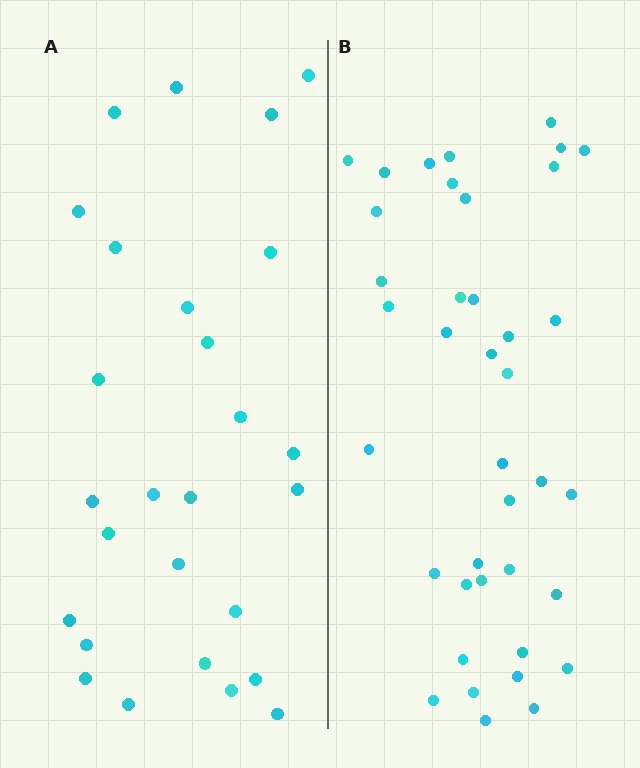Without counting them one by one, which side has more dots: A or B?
Region B (the right region) has more dots.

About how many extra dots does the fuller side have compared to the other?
Region B has roughly 12 or so more dots than region A.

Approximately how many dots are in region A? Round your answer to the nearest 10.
About 30 dots. (The exact count is 27, which rounds to 30.)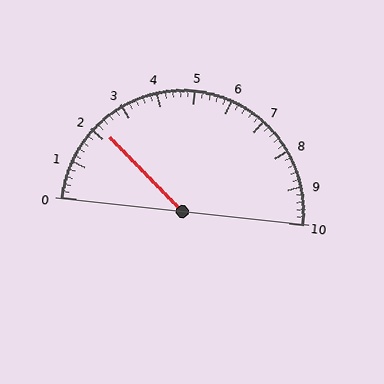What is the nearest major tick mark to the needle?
The nearest major tick mark is 2.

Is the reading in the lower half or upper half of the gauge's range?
The reading is in the lower half of the range (0 to 10).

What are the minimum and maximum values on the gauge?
The gauge ranges from 0 to 10.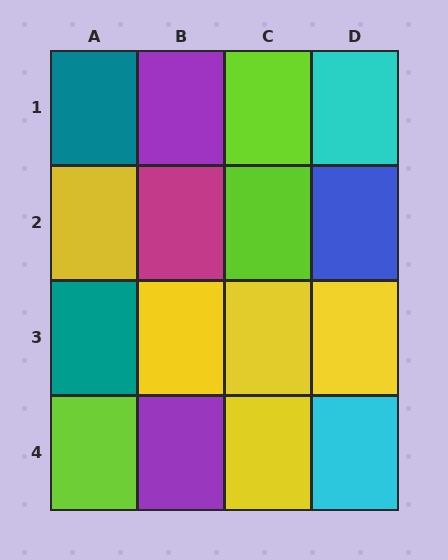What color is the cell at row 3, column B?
Yellow.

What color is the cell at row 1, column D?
Cyan.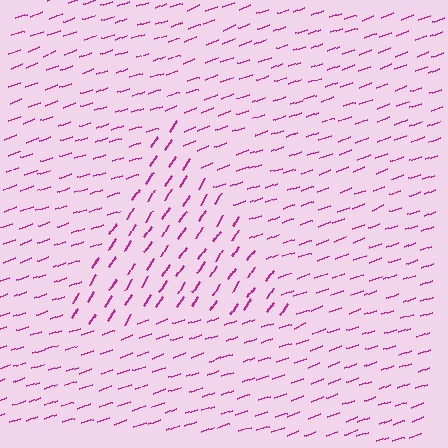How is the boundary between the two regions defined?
The boundary is defined purely by a change in line orientation (approximately 37 degrees difference). All lines are the same color and thickness.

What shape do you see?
I see a triangle.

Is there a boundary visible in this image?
Yes, there is a texture boundary formed by a change in line orientation.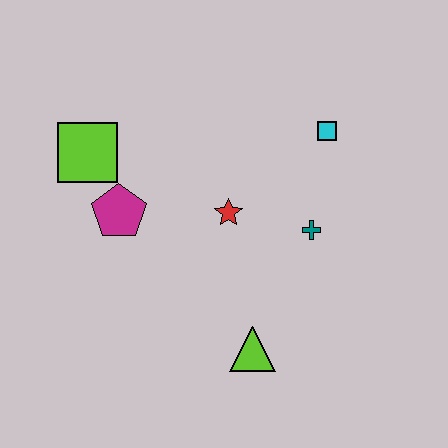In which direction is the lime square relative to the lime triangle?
The lime square is above the lime triangle.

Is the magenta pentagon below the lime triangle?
No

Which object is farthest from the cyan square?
The lime square is farthest from the cyan square.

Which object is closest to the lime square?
The magenta pentagon is closest to the lime square.